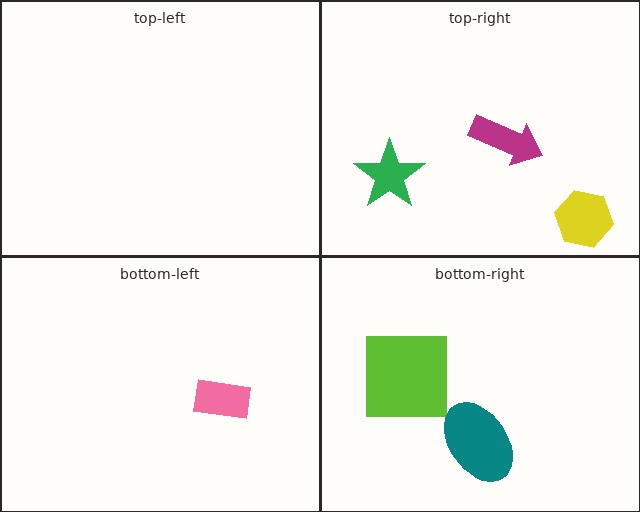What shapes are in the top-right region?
The green star, the yellow hexagon, the magenta arrow.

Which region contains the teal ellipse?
The bottom-right region.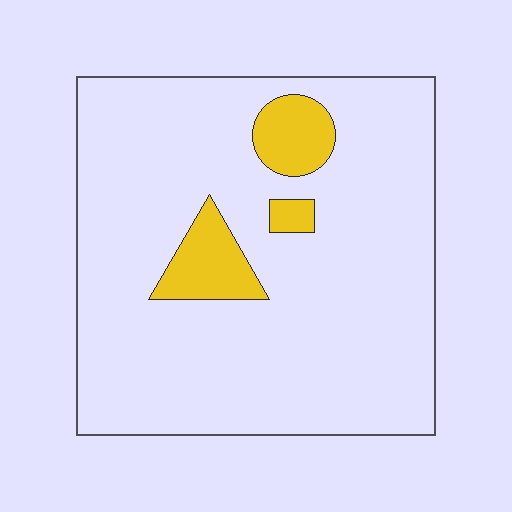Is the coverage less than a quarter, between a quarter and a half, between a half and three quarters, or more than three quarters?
Less than a quarter.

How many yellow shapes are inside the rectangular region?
3.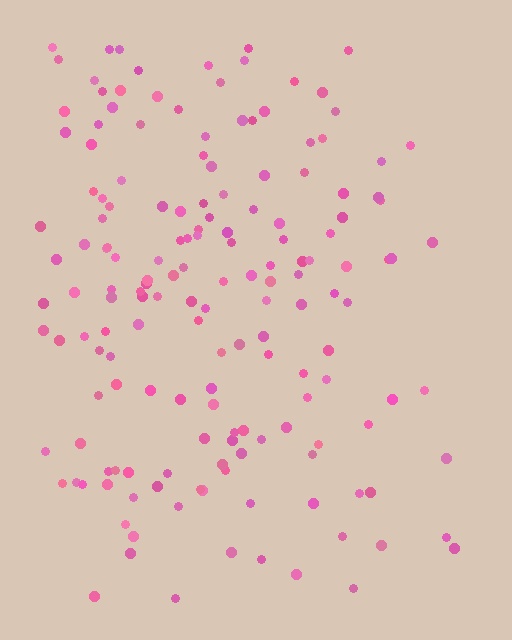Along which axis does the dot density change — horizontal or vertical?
Horizontal.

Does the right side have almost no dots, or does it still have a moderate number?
Still a moderate number, just noticeably fewer than the left.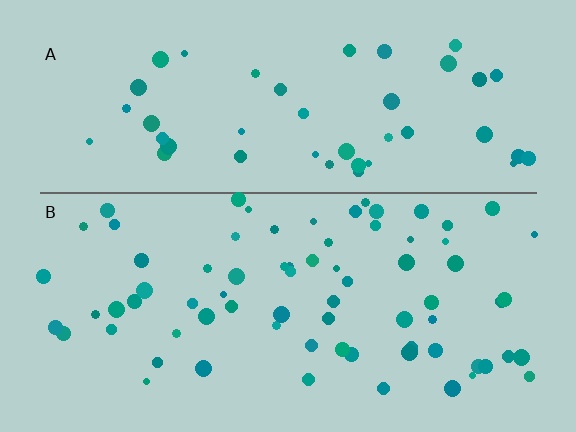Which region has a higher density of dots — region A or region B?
B (the bottom).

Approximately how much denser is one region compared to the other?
Approximately 1.6× — region B over region A.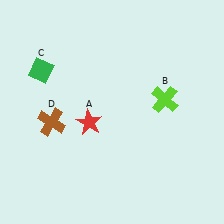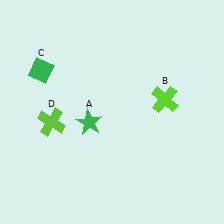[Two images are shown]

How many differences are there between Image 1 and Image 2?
There are 2 differences between the two images.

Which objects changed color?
A changed from red to green. D changed from brown to lime.